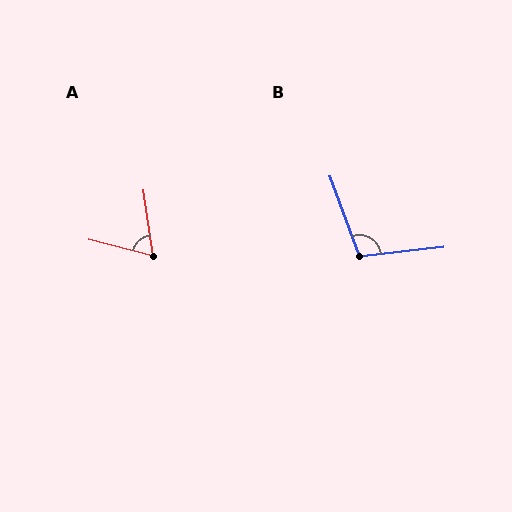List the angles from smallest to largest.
A (68°), B (104°).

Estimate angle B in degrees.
Approximately 104 degrees.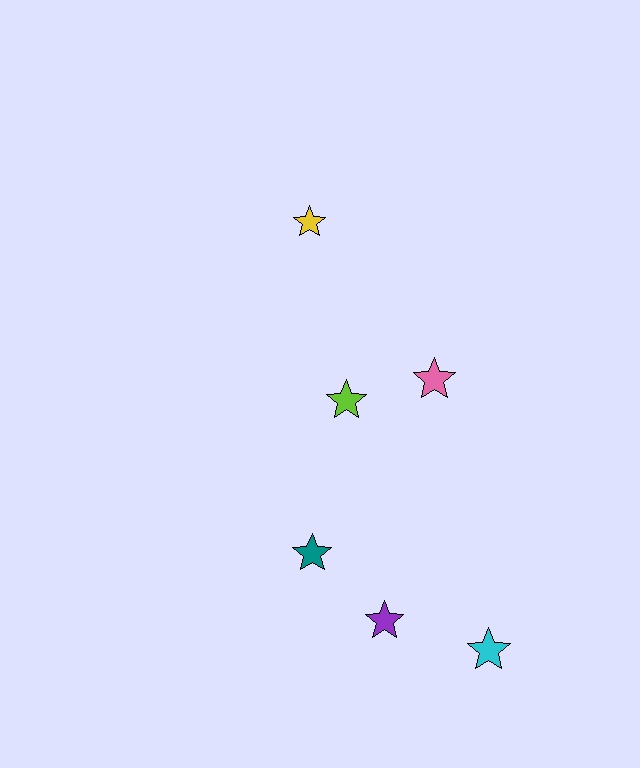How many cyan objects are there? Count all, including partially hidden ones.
There is 1 cyan object.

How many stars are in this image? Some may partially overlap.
There are 6 stars.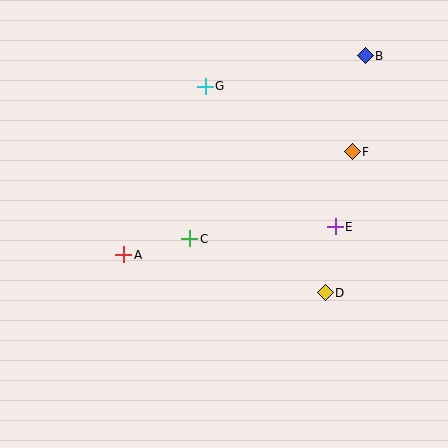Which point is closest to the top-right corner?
Point B is closest to the top-right corner.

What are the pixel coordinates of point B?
Point B is at (365, 56).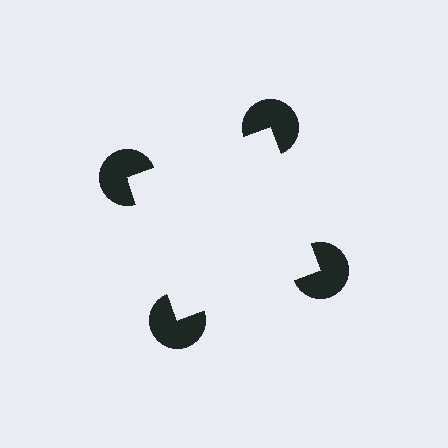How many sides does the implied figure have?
4 sides.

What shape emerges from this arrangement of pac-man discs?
An illusory square — its edges are inferred from the aligned wedge cuts in the pac-man discs, not physically drawn.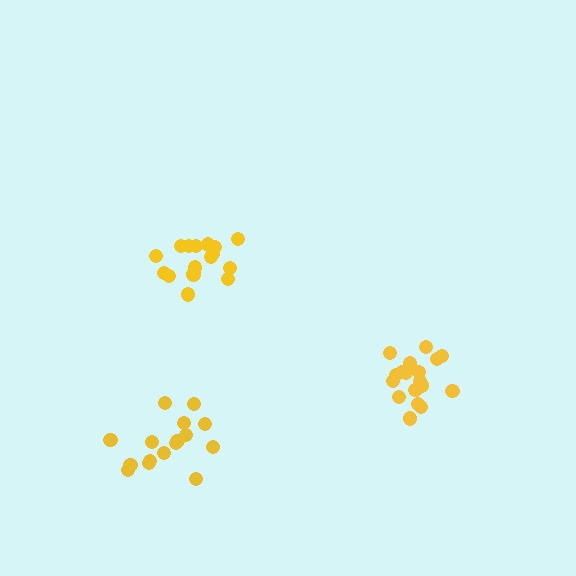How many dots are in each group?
Group 1: 18 dots, Group 2: 16 dots, Group 3: 16 dots (50 total).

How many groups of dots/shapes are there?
There are 3 groups.